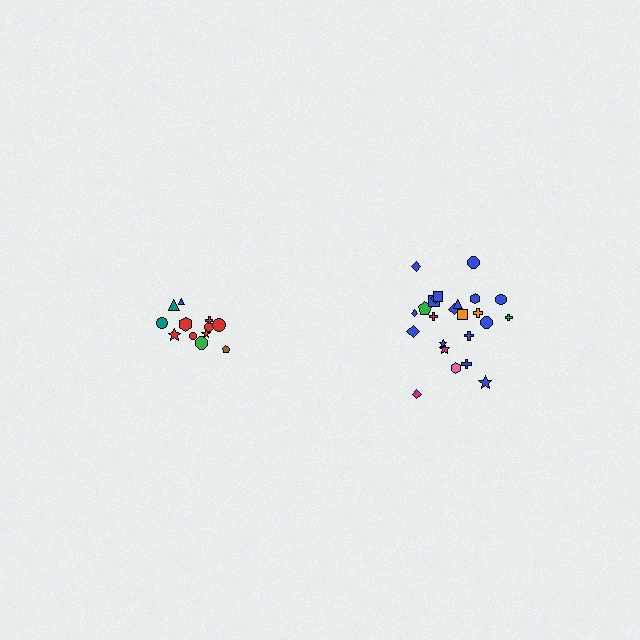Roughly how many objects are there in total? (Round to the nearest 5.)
Roughly 35 objects in total.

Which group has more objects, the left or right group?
The right group.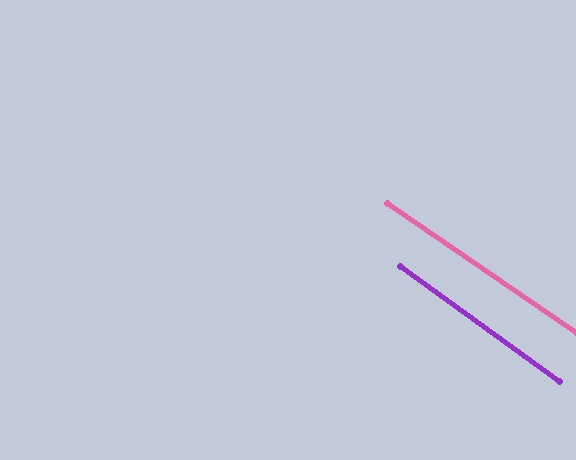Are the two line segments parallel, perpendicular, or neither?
Parallel — their directions differ by only 1.4°.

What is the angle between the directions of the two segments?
Approximately 1 degree.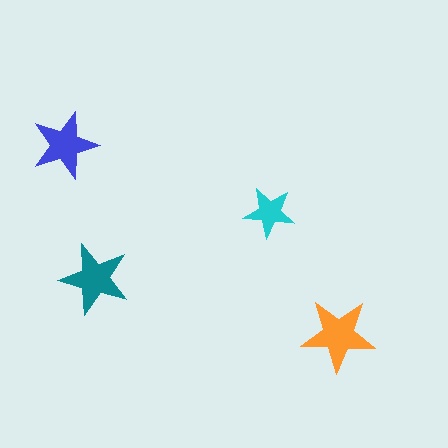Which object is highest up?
The blue star is topmost.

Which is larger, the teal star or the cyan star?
The teal one.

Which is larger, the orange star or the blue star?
The orange one.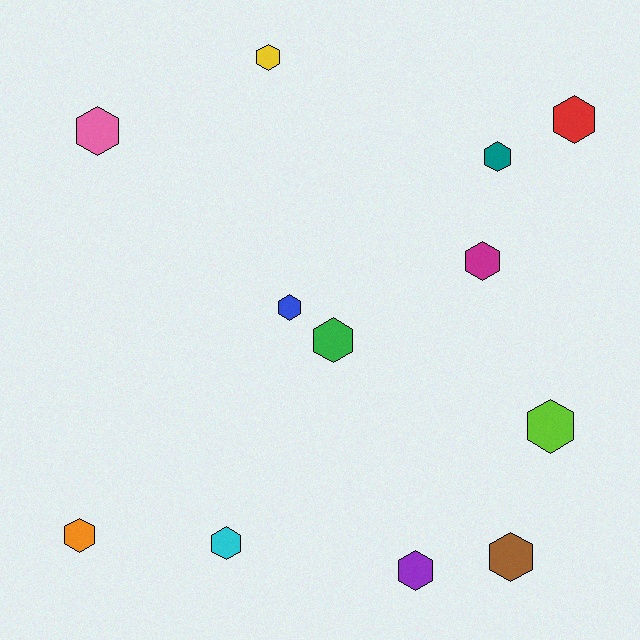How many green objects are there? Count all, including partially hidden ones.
There is 1 green object.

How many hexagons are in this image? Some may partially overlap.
There are 12 hexagons.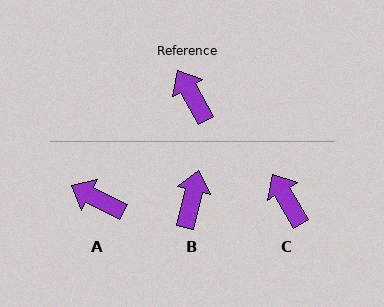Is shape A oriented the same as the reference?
No, it is off by about 33 degrees.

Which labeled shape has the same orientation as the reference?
C.